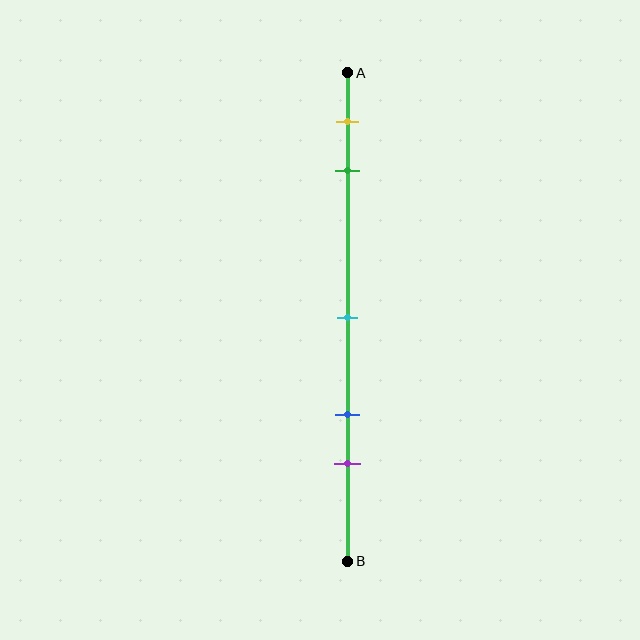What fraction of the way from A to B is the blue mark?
The blue mark is approximately 70% (0.7) of the way from A to B.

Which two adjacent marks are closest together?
The yellow and green marks are the closest adjacent pair.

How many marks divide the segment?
There are 5 marks dividing the segment.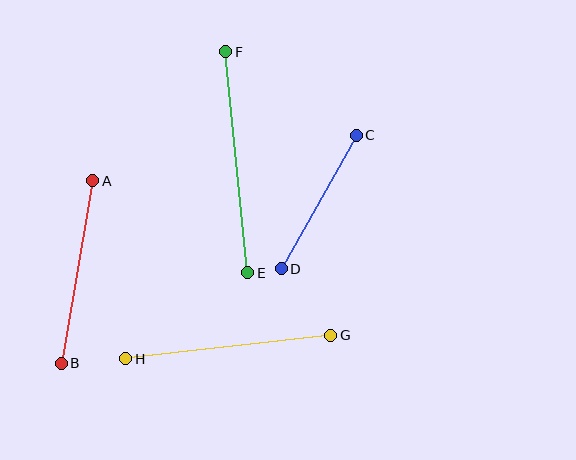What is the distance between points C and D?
The distance is approximately 153 pixels.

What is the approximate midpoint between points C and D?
The midpoint is at approximately (319, 202) pixels.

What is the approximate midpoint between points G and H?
The midpoint is at approximately (228, 347) pixels.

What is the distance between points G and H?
The distance is approximately 206 pixels.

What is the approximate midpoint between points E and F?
The midpoint is at approximately (237, 162) pixels.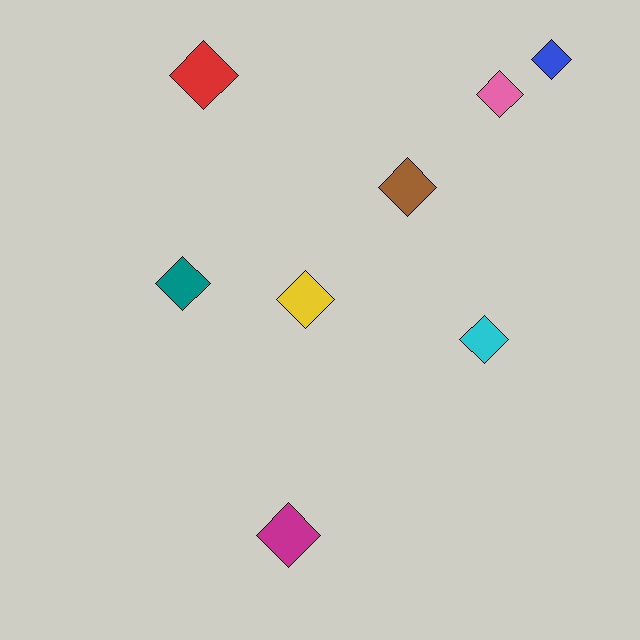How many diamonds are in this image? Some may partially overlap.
There are 8 diamonds.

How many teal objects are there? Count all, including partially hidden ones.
There is 1 teal object.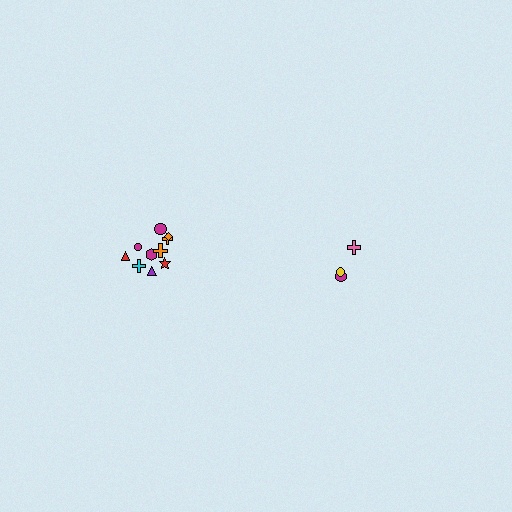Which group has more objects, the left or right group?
The left group.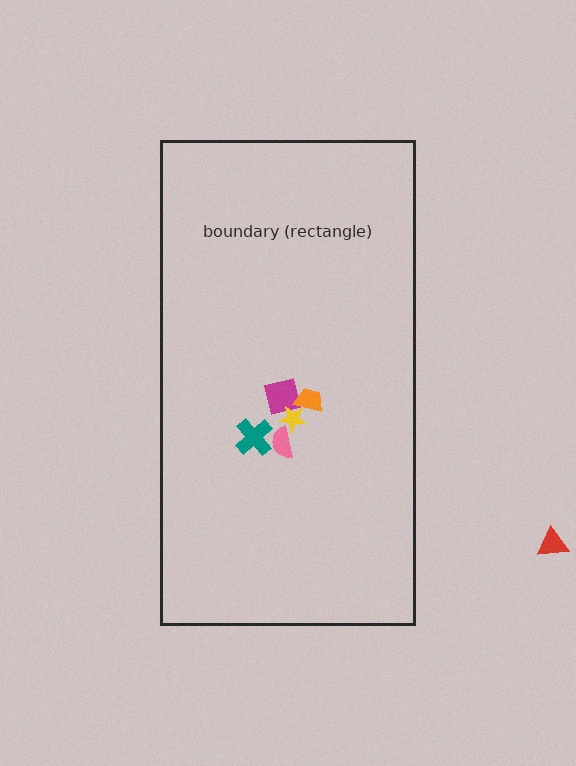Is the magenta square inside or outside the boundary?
Inside.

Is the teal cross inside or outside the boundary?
Inside.